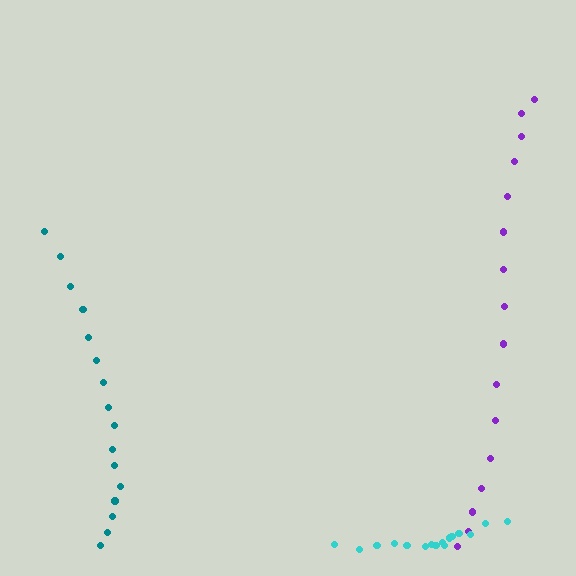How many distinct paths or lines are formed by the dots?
There are 3 distinct paths.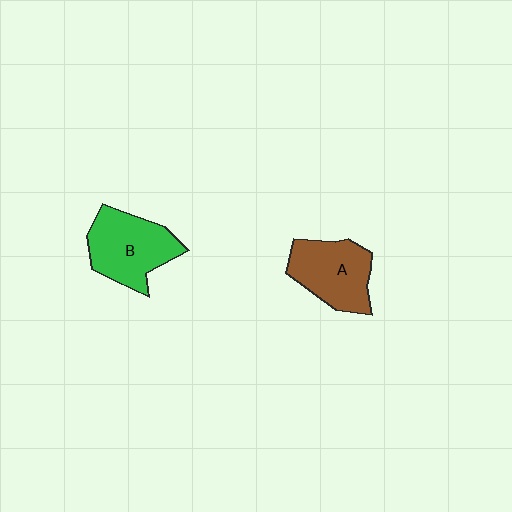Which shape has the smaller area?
Shape A (brown).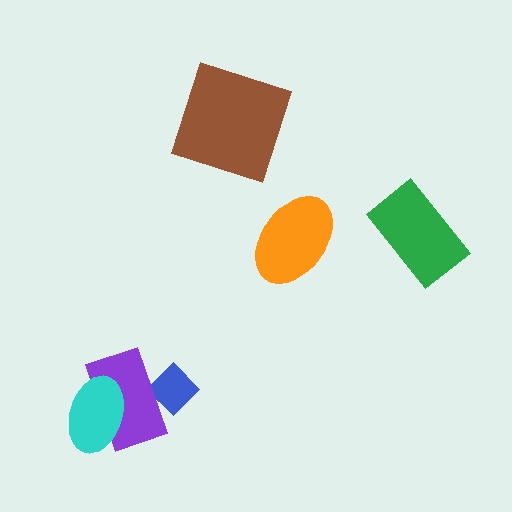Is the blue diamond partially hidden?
Yes, it is partially covered by another shape.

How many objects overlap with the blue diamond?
1 object overlaps with the blue diamond.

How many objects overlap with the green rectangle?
0 objects overlap with the green rectangle.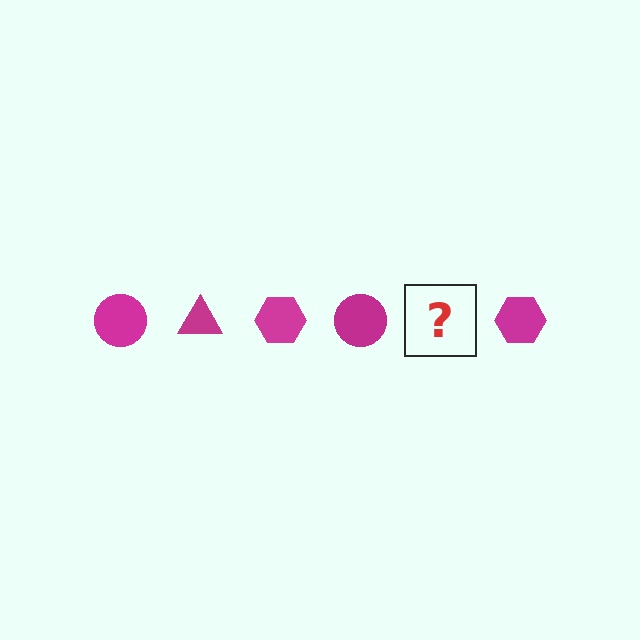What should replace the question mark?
The question mark should be replaced with a magenta triangle.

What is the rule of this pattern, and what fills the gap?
The rule is that the pattern cycles through circle, triangle, hexagon shapes in magenta. The gap should be filled with a magenta triangle.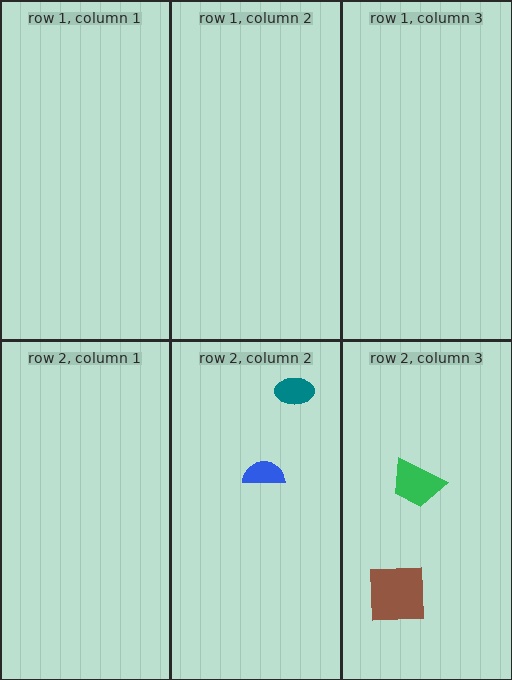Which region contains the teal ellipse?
The row 2, column 2 region.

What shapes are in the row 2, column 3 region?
The green trapezoid, the brown square.